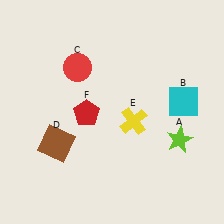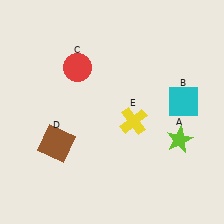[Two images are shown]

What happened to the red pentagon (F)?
The red pentagon (F) was removed in Image 2. It was in the bottom-left area of Image 1.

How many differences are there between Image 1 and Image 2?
There is 1 difference between the two images.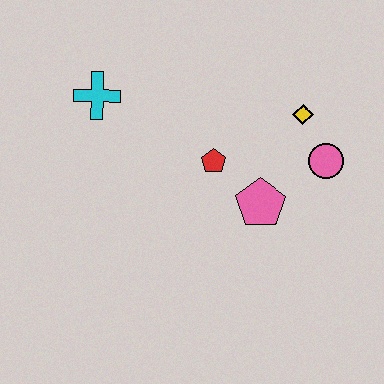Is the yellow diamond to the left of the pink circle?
Yes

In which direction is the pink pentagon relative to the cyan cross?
The pink pentagon is to the right of the cyan cross.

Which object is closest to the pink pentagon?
The red pentagon is closest to the pink pentagon.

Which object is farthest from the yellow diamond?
The cyan cross is farthest from the yellow diamond.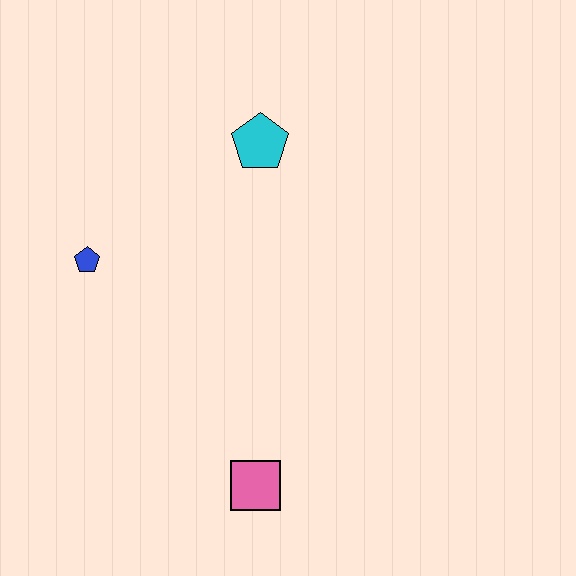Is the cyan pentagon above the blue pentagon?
Yes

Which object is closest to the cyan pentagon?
The blue pentagon is closest to the cyan pentagon.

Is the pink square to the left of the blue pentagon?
No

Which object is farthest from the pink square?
The cyan pentagon is farthest from the pink square.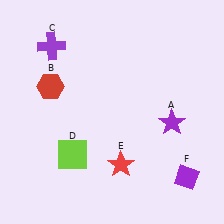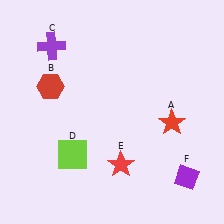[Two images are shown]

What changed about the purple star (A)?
In Image 1, A is purple. In Image 2, it changed to red.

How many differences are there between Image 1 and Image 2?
There is 1 difference between the two images.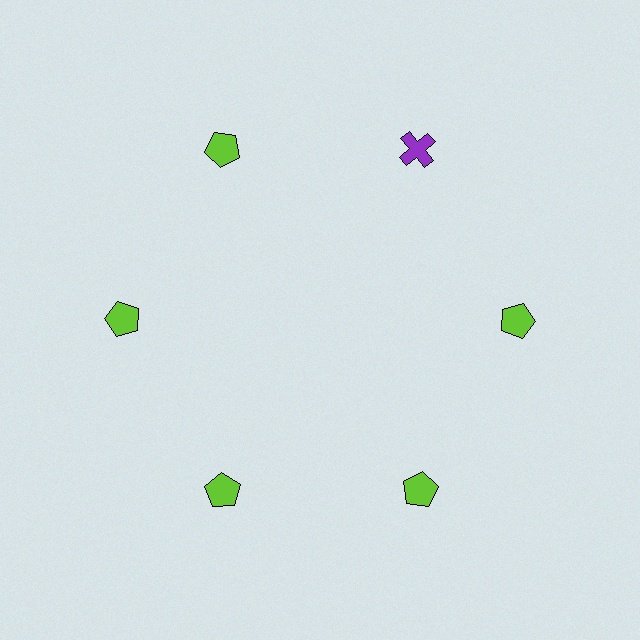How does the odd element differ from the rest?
It differs in both color (purple instead of lime) and shape (cross instead of pentagon).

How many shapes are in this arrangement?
There are 6 shapes arranged in a ring pattern.